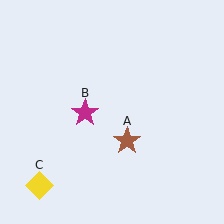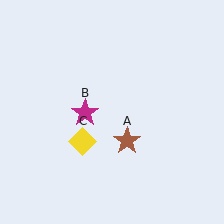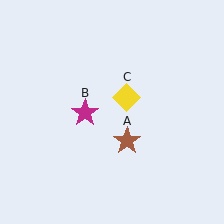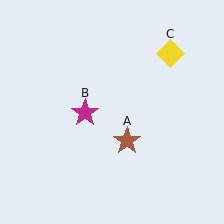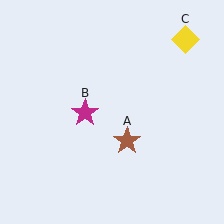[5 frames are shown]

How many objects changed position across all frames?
1 object changed position: yellow diamond (object C).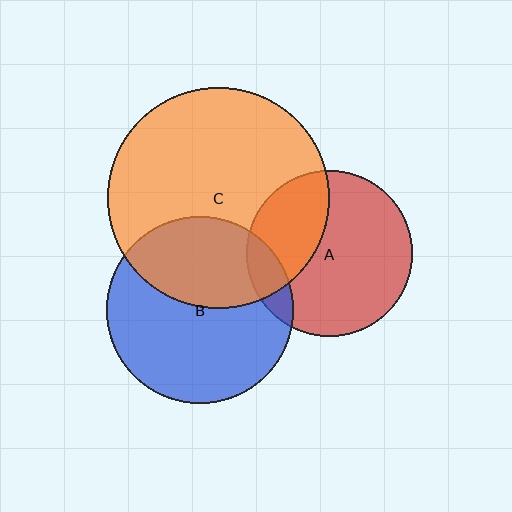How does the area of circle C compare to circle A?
Approximately 1.8 times.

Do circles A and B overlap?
Yes.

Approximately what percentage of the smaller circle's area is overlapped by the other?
Approximately 10%.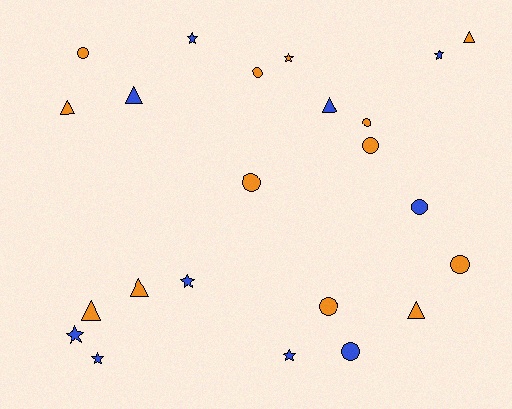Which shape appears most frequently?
Circle, with 9 objects.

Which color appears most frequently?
Orange, with 13 objects.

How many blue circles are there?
There are 2 blue circles.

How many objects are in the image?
There are 23 objects.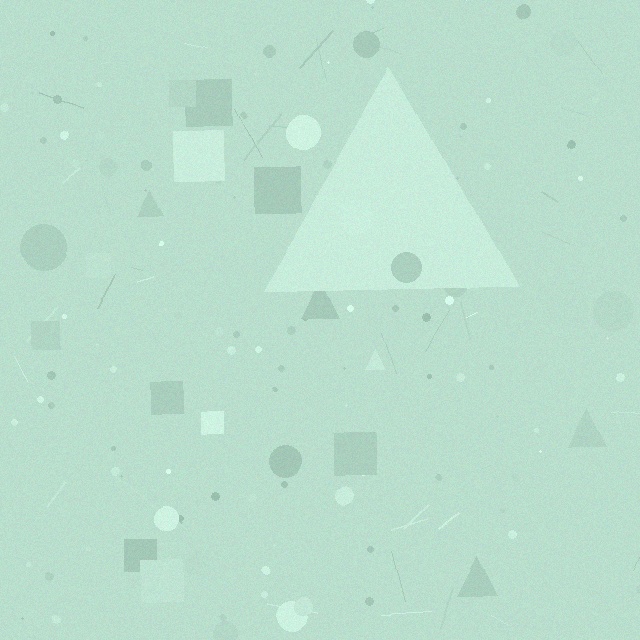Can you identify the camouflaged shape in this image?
The camouflaged shape is a triangle.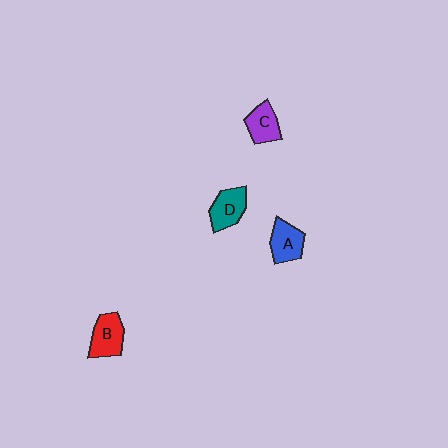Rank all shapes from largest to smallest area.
From largest to smallest: B (red), D (teal), A (blue), C (purple).